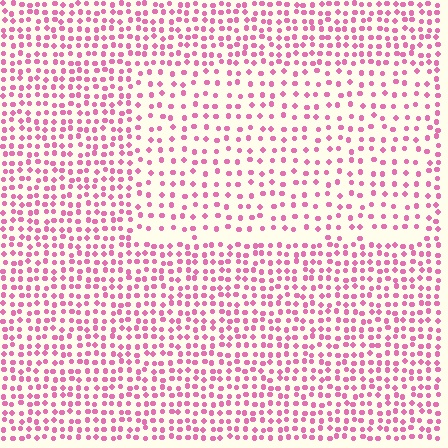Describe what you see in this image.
The image contains small pink elements arranged at two different densities. A rectangle-shaped region is visible where the elements are less densely packed than the surrounding area.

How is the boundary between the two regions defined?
The boundary is defined by a change in element density (approximately 1.8x ratio). All elements are the same color, size, and shape.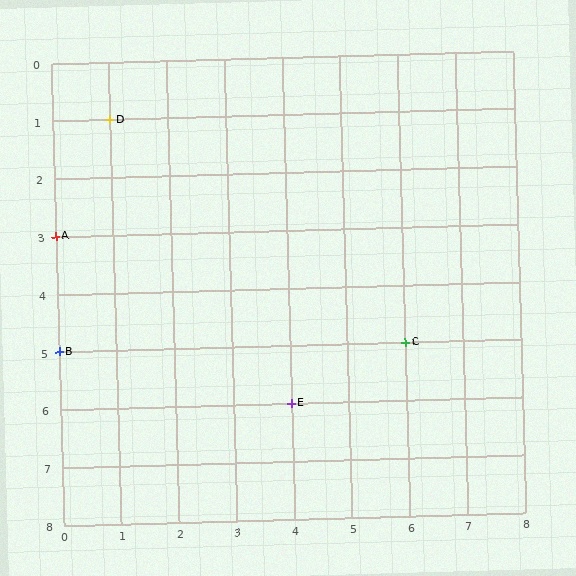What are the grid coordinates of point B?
Point B is at grid coordinates (0, 5).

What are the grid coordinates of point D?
Point D is at grid coordinates (1, 1).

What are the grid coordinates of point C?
Point C is at grid coordinates (6, 5).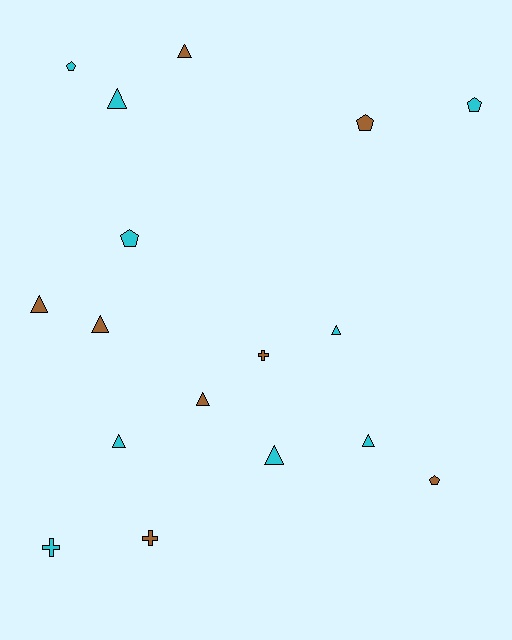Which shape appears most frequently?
Triangle, with 9 objects.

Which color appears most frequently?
Cyan, with 9 objects.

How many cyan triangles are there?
There are 5 cyan triangles.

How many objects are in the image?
There are 17 objects.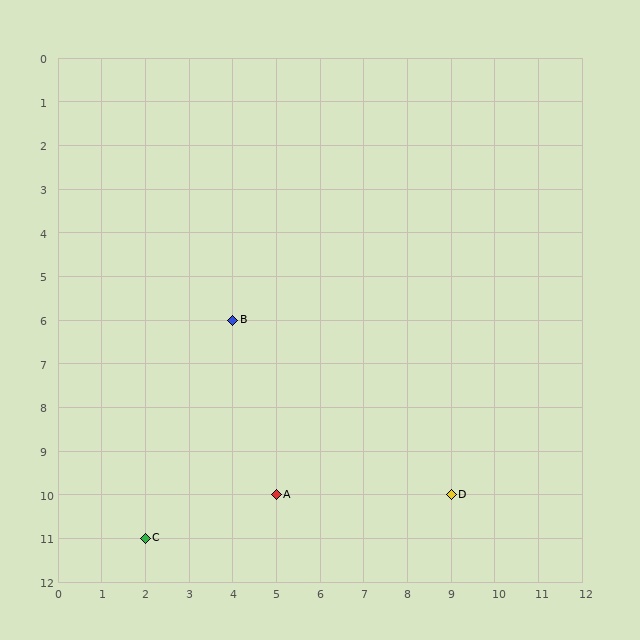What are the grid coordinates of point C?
Point C is at grid coordinates (2, 11).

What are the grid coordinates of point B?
Point B is at grid coordinates (4, 6).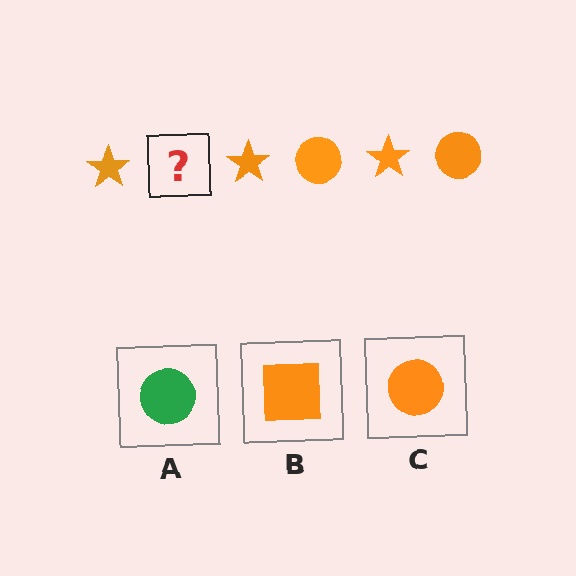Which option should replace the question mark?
Option C.